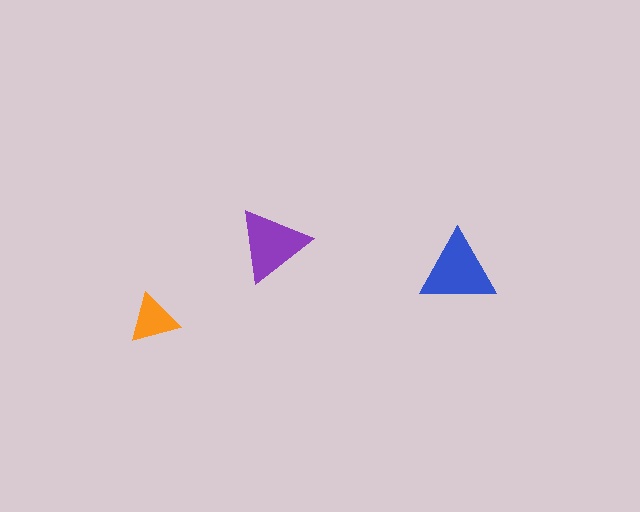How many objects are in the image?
There are 3 objects in the image.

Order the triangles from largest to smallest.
the blue one, the purple one, the orange one.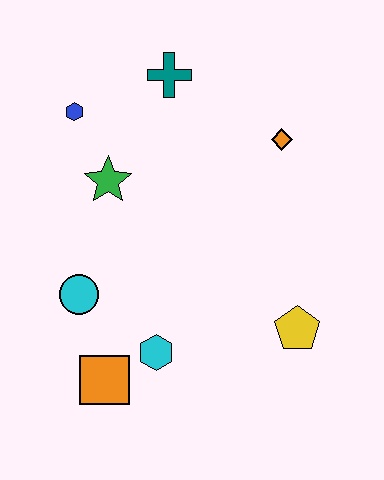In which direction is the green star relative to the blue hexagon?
The green star is below the blue hexagon.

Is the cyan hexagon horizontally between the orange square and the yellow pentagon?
Yes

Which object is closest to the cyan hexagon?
The orange square is closest to the cyan hexagon.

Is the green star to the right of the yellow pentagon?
No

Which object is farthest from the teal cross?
The orange square is farthest from the teal cross.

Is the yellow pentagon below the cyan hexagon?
No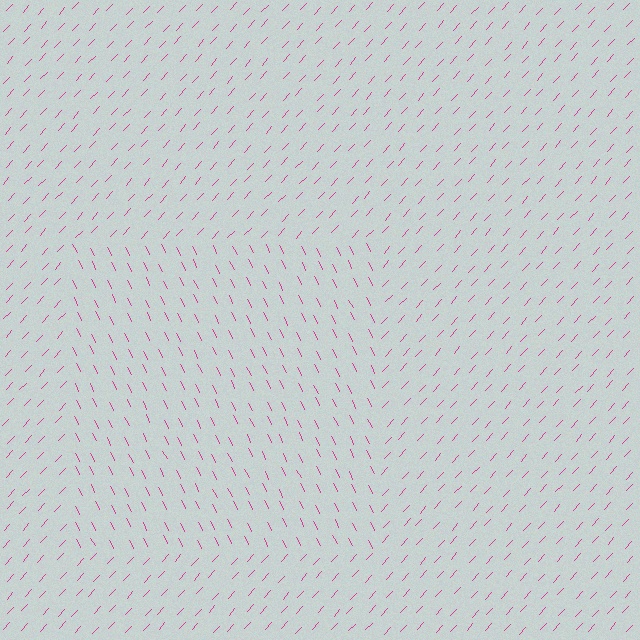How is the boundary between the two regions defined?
The boundary is defined purely by a change in line orientation (approximately 69 degrees difference). All lines are the same color and thickness.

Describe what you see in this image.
The image is filled with small magenta line segments. A rectangle region in the image has lines oriented differently from the surrounding lines, creating a visible texture boundary.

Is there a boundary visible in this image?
Yes, there is a texture boundary formed by a change in line orientation.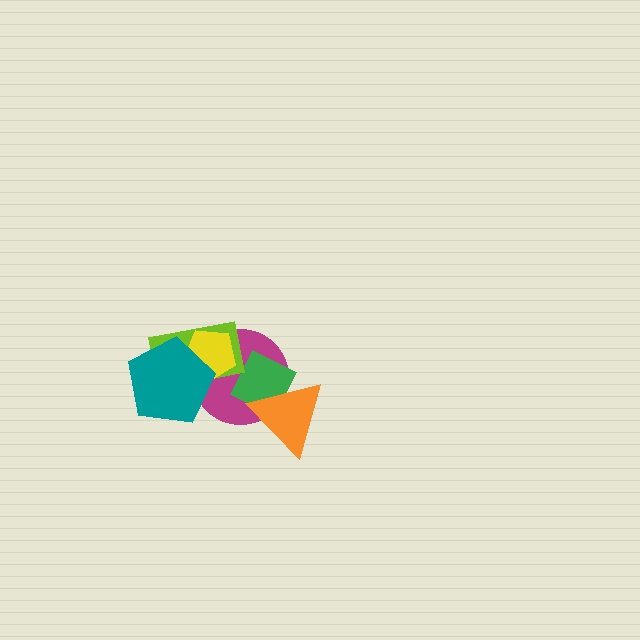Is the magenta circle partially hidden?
Yes, it is partially covered by another shape.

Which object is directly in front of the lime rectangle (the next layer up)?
The yellow pentagon is directly in front of the lime rectangle.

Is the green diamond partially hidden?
Yes, it is partially covered by another shape.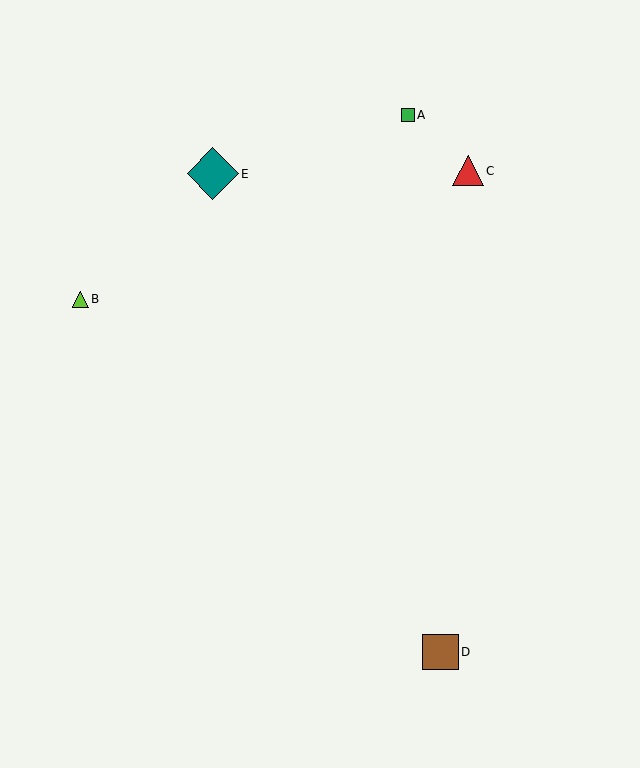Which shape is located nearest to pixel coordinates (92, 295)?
The lime triangle (labeled B) at (80, 299) is nearest to that location.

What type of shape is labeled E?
Shape E is a teal diamond.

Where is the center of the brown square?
The center of the brown square is at (441, 652).